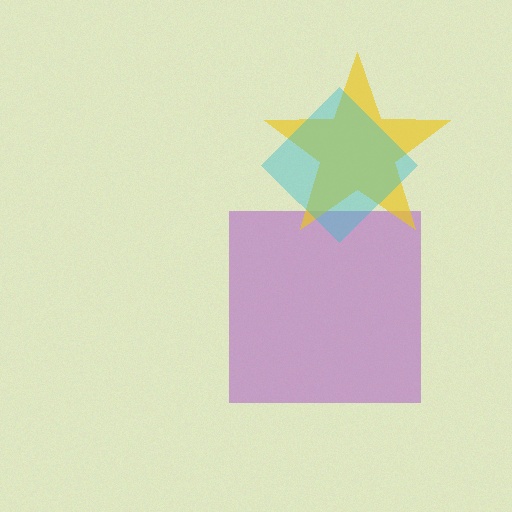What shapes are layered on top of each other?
The layered shapes are: a purple square, a yellow star, a cyan diamond.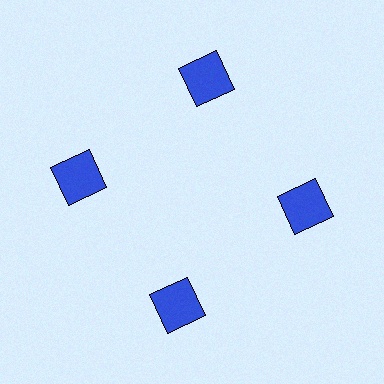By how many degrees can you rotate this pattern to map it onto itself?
The pattern maps onto itself every 90 degrees of rotation.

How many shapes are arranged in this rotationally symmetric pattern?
There are 4 shapes, arranged in 4 groups of 1.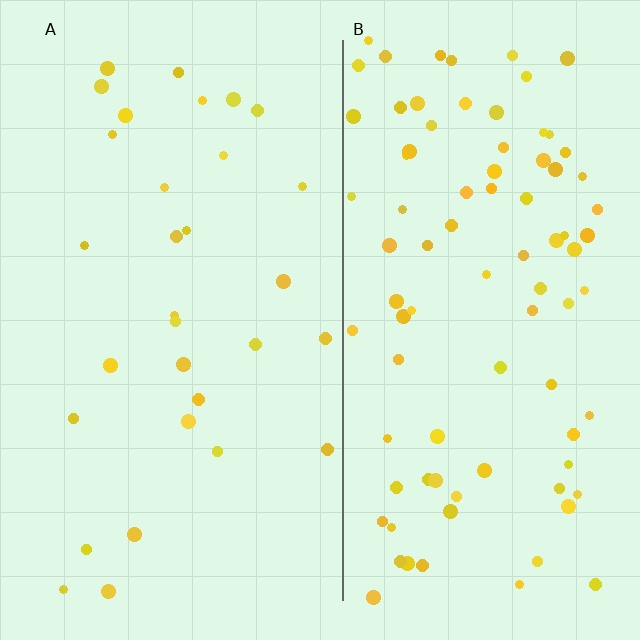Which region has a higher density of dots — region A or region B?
B (the right).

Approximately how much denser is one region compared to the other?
Approximately 2.9× — region B over region A.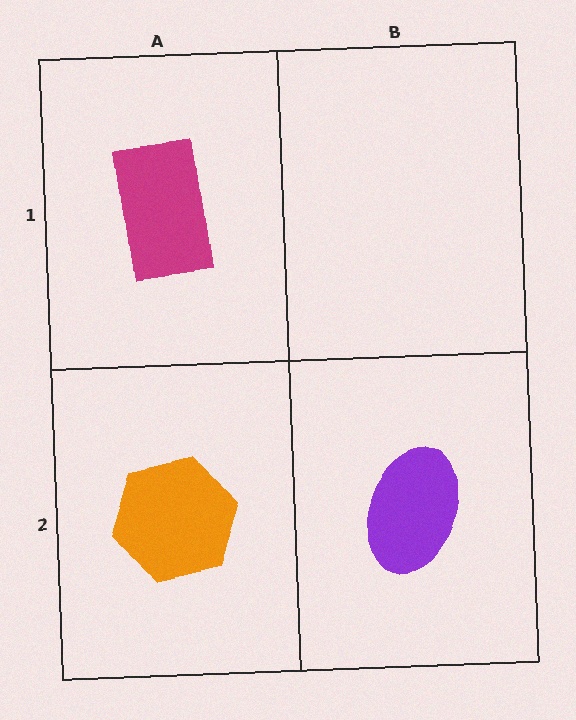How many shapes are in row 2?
2 shapes.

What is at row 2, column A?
An orange hexagon.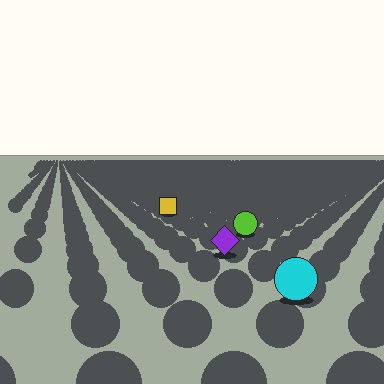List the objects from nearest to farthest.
From nearest to farthest: the cyan circle, the purple diamond, the lime circle, the yellow square.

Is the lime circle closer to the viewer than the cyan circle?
No. The cyan circle is closer — you can tell from the texture gradient: the ground texture is coarser near it.